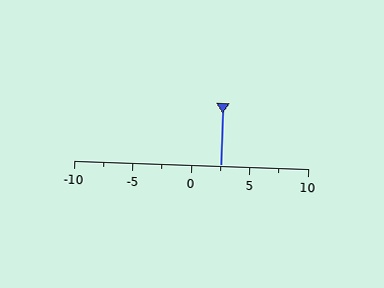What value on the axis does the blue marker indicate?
The marker indicates approximately 2.5.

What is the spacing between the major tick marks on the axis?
The major ticks are spaced 5 apart.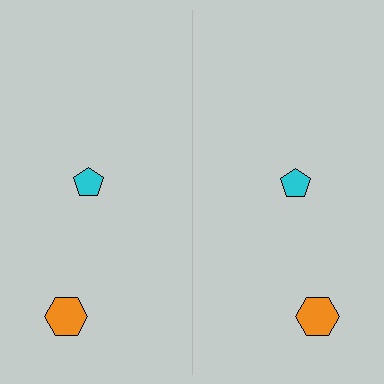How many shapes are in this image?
There are 4 shapes in this image.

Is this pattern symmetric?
Yes, this pattern has bilateral (reflection) symmetry.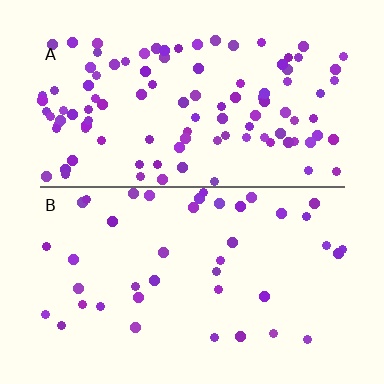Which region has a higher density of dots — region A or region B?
A (the top).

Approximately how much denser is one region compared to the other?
Approximately 2.6× — region A over region B.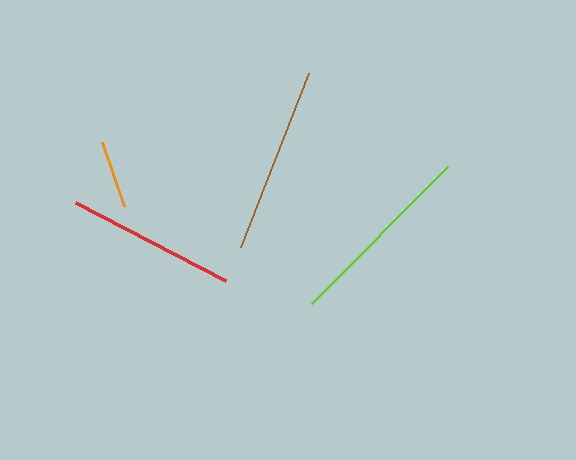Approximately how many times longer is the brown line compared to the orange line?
The brown line is approximately 2.8 times the length of the orange line.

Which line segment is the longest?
The lime line is the longest at approximately 193 pixels.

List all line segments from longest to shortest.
From longest to shortest: lime, brown, red, orange.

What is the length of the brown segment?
The brown segment is approximately 186 pixels long.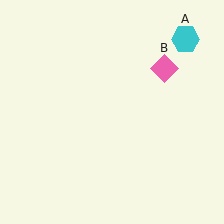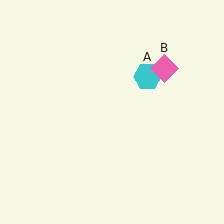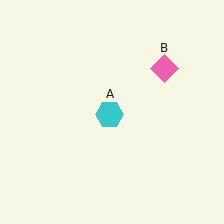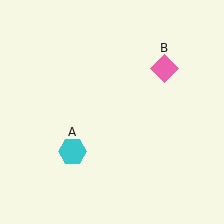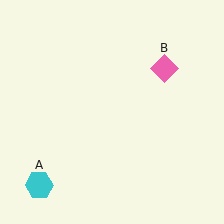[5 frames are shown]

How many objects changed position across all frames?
1 object changed position: cyan hexagon (object A).